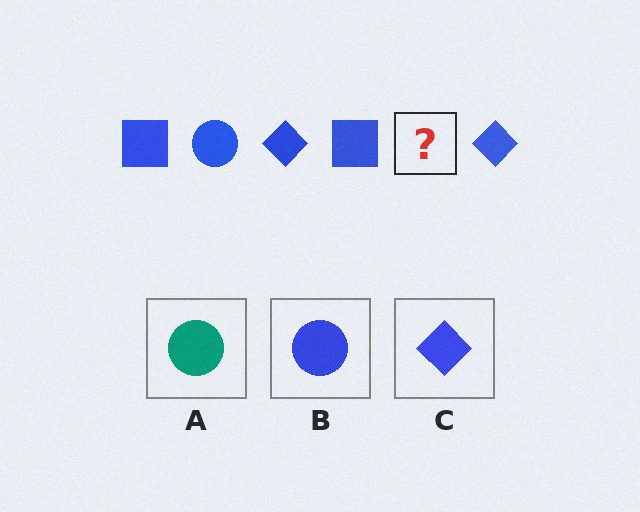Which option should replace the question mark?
Option B.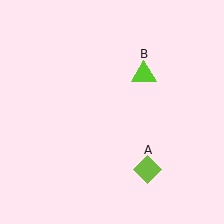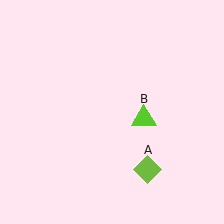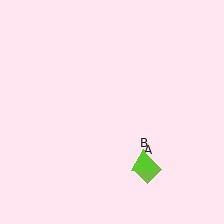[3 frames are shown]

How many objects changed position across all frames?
1 object changed position: lime triangle (object B).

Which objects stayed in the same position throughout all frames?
Lime diamond (object A) remained stationary.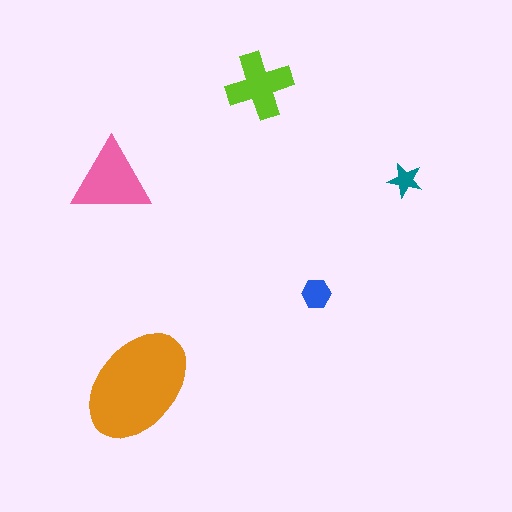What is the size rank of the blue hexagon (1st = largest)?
4th.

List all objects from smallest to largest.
The teal star, the blue hexagon, the lime cross, the pink triangle, the orange ellipse.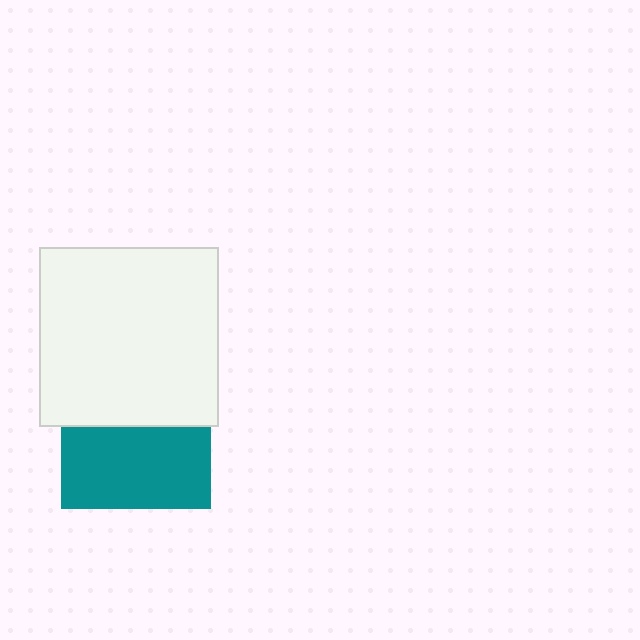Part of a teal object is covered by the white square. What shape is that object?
It is a square.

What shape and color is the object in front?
The object in front is a white square.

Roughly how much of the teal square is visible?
About half of it is visible (roughly 55%).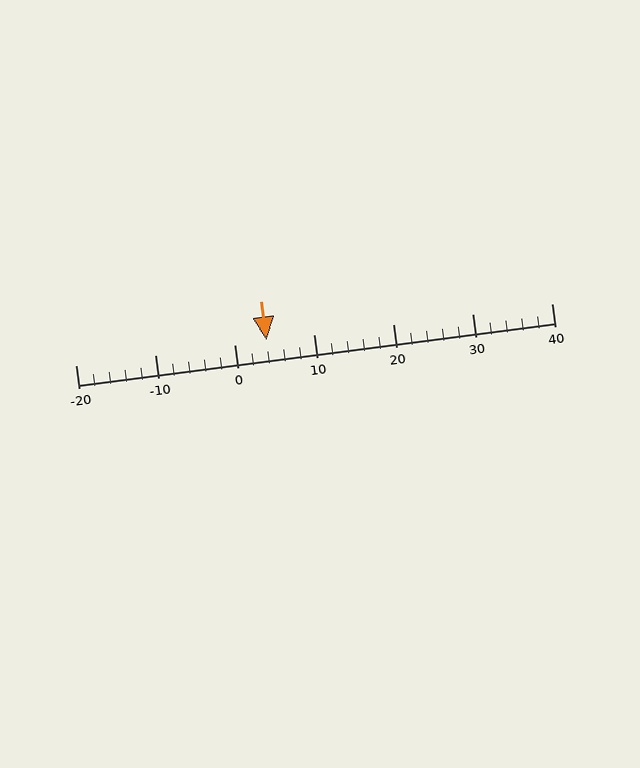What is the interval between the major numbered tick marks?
The major tick marks are spaced 10 units apart.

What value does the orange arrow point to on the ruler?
The orange arrow points to approximately 4.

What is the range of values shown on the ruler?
The ruler shows values from -20 to 40.